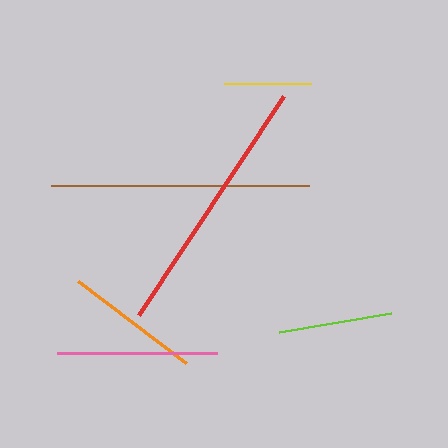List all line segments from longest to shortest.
From longest to shortest: red, brown, pink, orange, lime, yellow.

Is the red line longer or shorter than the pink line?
The red line is longer than the pink line.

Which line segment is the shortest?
The yellow line is the shortest at approximately 87 pixels.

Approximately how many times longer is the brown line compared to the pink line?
The brown line is approximately 1.6 times the length of the pink line.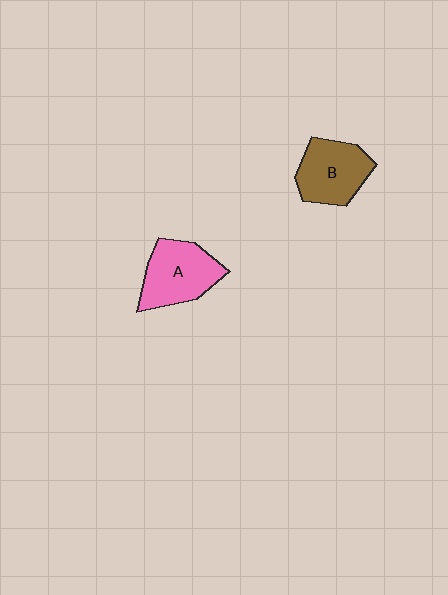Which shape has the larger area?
Shape A (pink).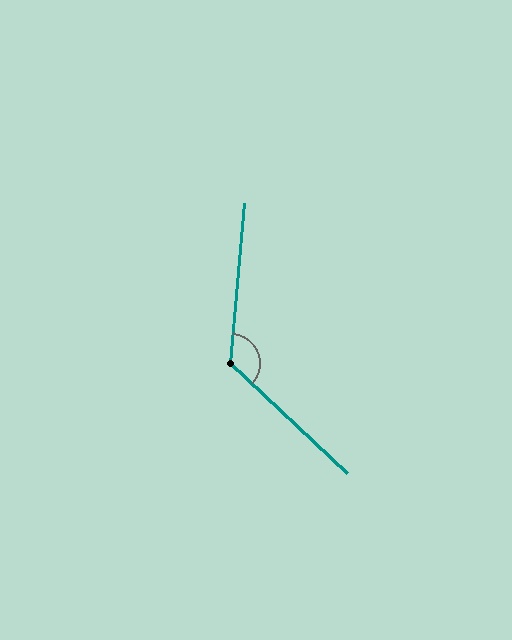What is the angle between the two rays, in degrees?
Approximately 128 degrees.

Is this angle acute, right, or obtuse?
It is obtuse.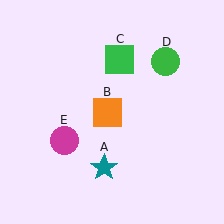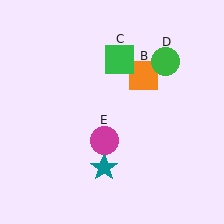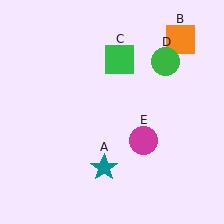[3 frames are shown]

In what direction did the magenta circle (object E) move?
The magenta circle (object E) moved right.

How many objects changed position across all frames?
2 objects changed position: orange square (object B), magenta circle (object E).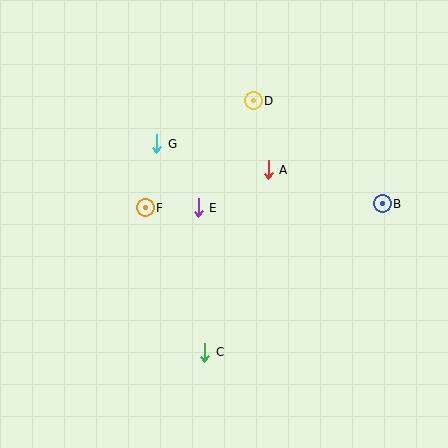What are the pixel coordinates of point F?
Point F is at (145, 208).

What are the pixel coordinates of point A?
Point A is at (268, 170).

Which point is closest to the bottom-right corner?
Point B is closest to the bottom-right corner.